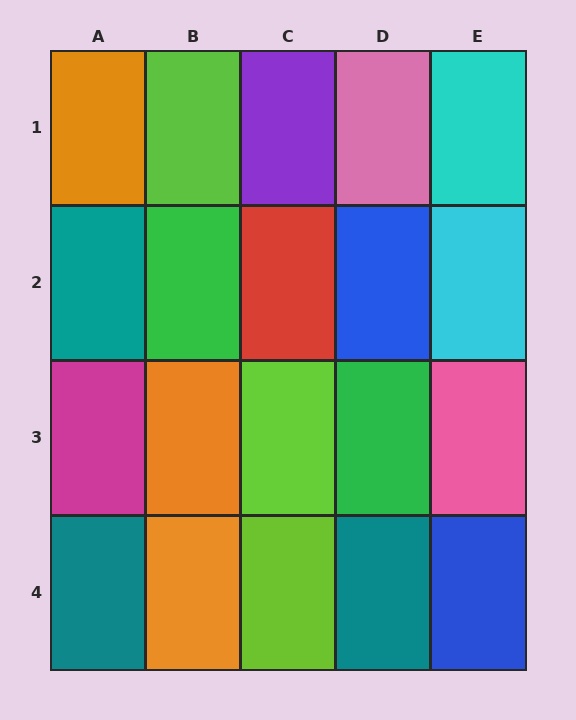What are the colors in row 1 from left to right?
Orange, lime, purple, pink, cyan.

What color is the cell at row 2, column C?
Red.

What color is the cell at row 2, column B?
Green.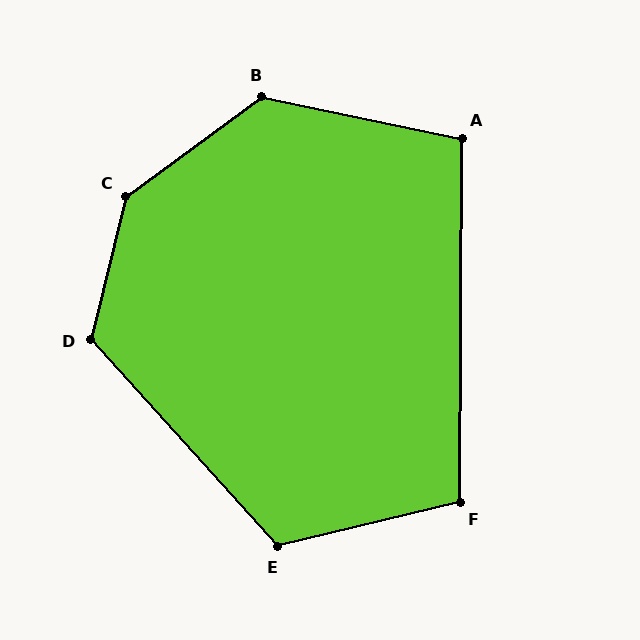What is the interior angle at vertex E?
Approximately 119 degrees (obtuse).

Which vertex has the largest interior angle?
C, at approximately 140 degrees.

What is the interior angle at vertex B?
Approximately 132 degrees (obtuse).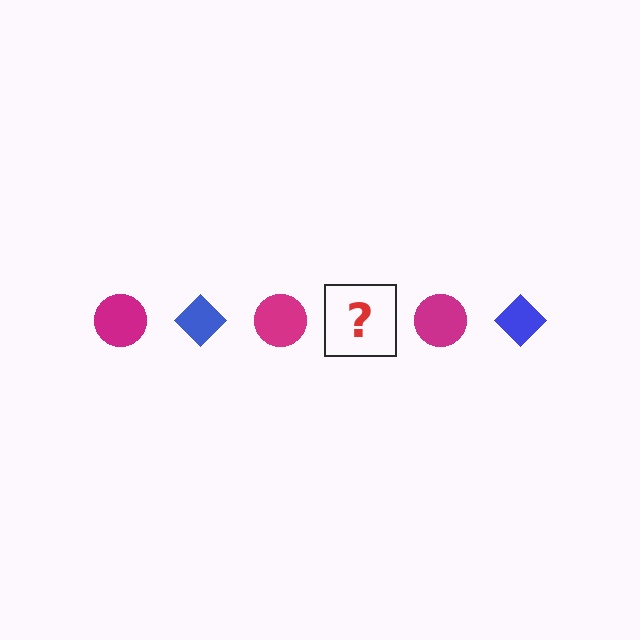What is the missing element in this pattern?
The missing element is a blue diamond.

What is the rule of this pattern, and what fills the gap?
The rule is that the pattern alternates between magenta circle and blue diamond. The gap should be filled with a blue diamond.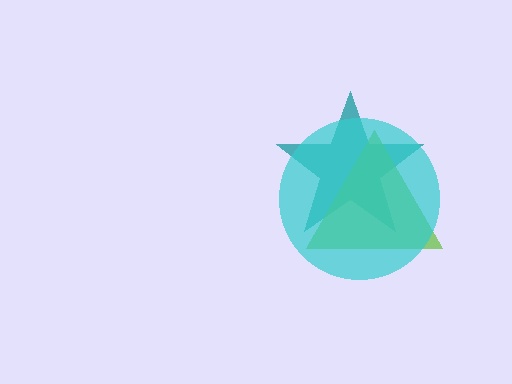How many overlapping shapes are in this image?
There are 3 overlapping shapes in the image.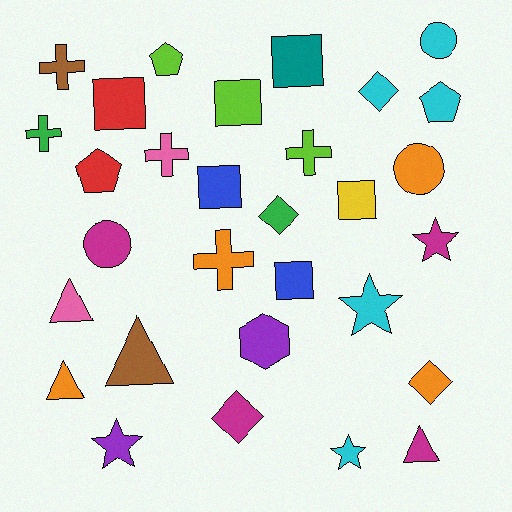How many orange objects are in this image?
There are 4 orange objects.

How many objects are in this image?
There are 30 objects.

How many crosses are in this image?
There are 5 crosses.